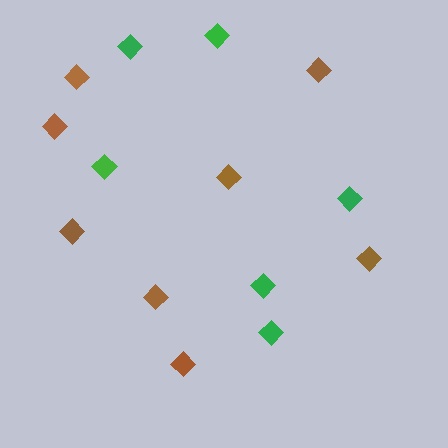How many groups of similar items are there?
There are 2 groups: one group of brown diamonds (8) and one group of green diamonds (6).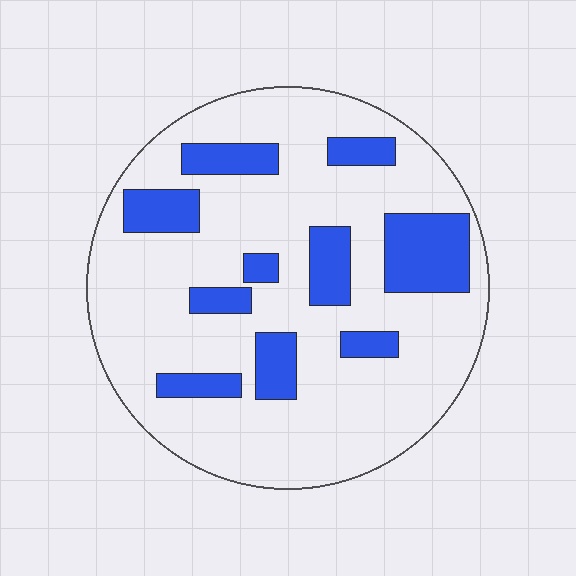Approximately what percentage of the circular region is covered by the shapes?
Approximately 20%.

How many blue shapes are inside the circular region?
10.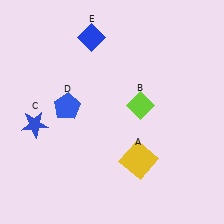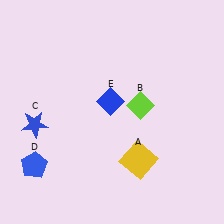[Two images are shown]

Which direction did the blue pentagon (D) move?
The blue pentagon (D) moved down.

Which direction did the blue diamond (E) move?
The blue diamond (E) moved down.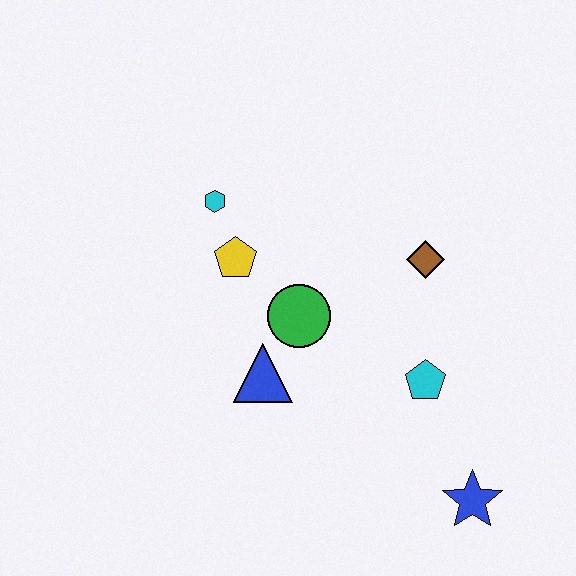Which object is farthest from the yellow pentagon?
The blue star is farthest from the yellow pentagon.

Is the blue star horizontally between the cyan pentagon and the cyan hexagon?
No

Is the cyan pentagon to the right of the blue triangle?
Yes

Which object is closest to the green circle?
The blue triangle is closest to the green circle.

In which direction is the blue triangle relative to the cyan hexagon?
The blue triangle is below the cyan hexagon.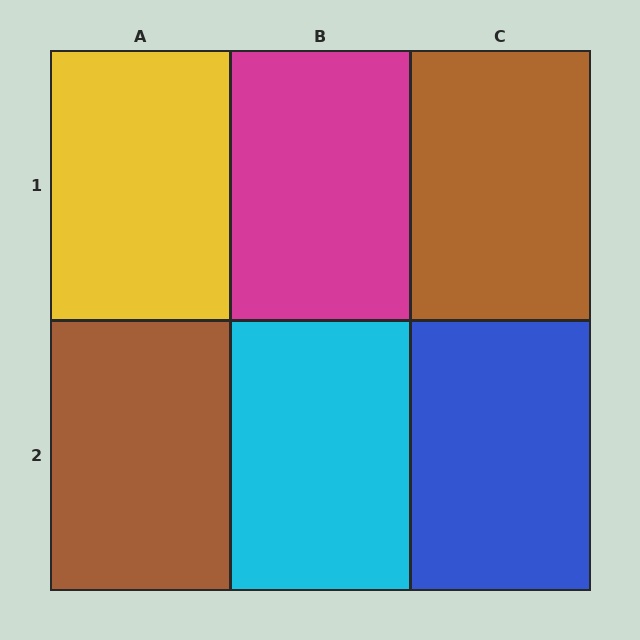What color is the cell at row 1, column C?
Brown.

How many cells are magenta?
1 cell is magenta.